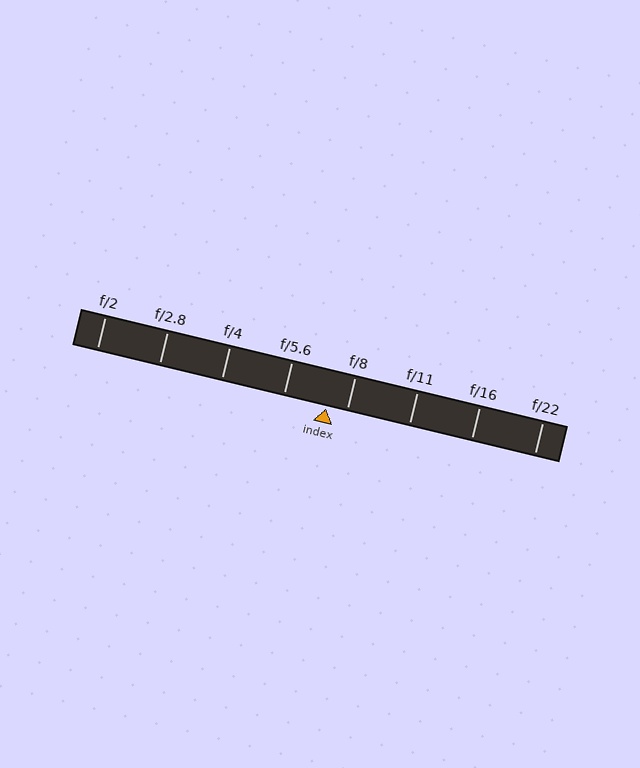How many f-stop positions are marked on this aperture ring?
There are 8 f-stop positions marked.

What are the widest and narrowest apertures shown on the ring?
The widest aperture shown is f/2 and the narrowest is f/22.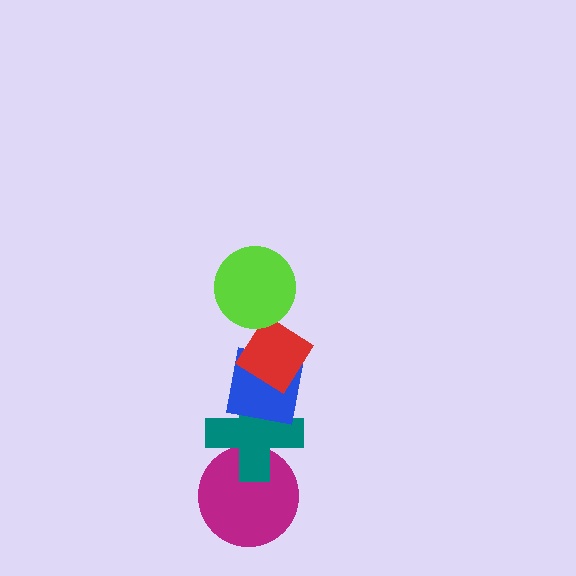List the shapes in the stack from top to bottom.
From top to bottom: the lime circle, the red diamond, the blue square, the teal cross, the magenta circle.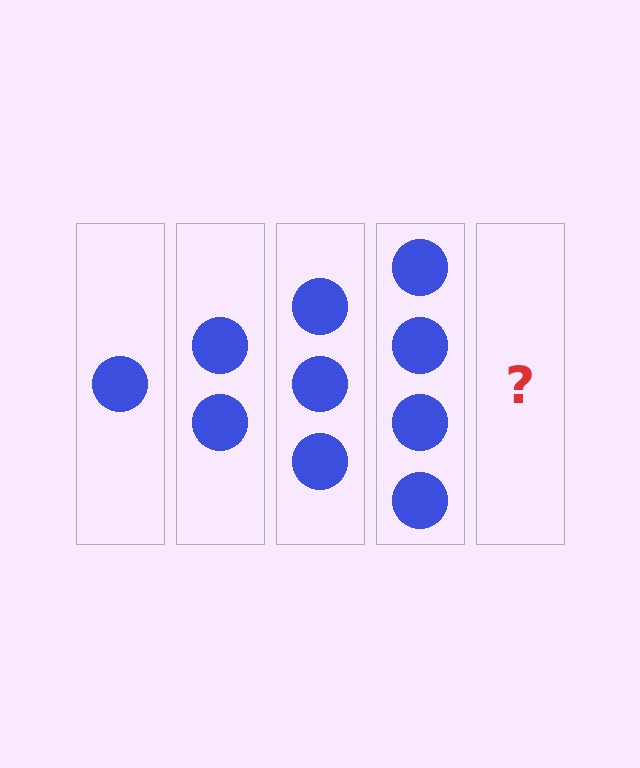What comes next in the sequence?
The next element should be 5 circles.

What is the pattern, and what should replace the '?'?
The pattern is that each step adds one more circle. The '?' should be 5 circles.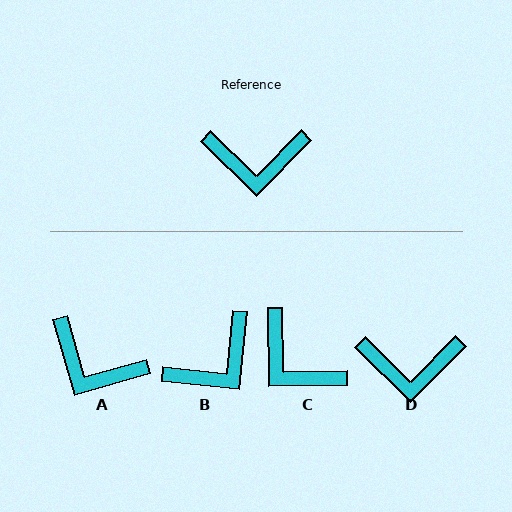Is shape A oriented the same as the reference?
No, it is off by about 30 degrees.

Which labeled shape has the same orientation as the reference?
D.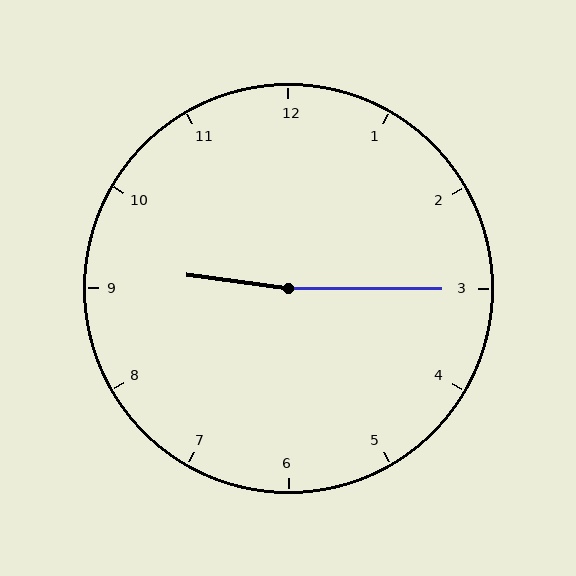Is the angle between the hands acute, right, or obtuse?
It is obtuse.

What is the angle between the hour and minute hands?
Approximately 172 degrees.